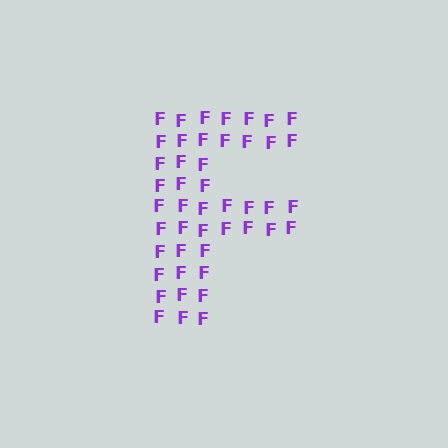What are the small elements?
The small elements are letter F's.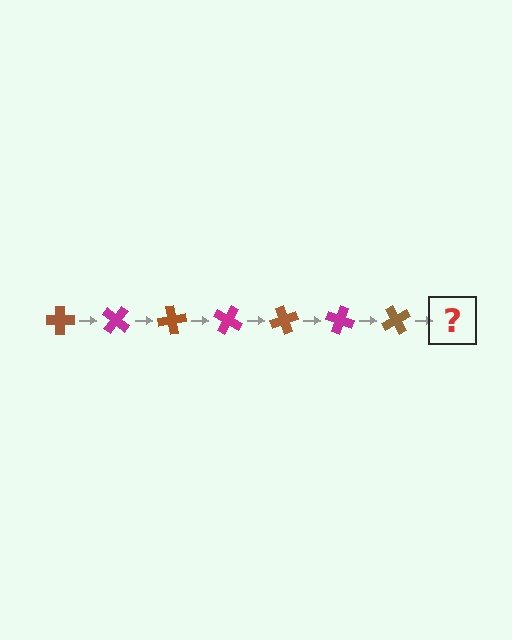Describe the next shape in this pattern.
It should be a magenta cross, rotated 280 degrees from the start.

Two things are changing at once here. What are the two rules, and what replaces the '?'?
The two rules are that it rotates 40 degrees each step and the color cycles through brown and magenta. The '?' should be a magenta cross, rotated 280 degrees from the start.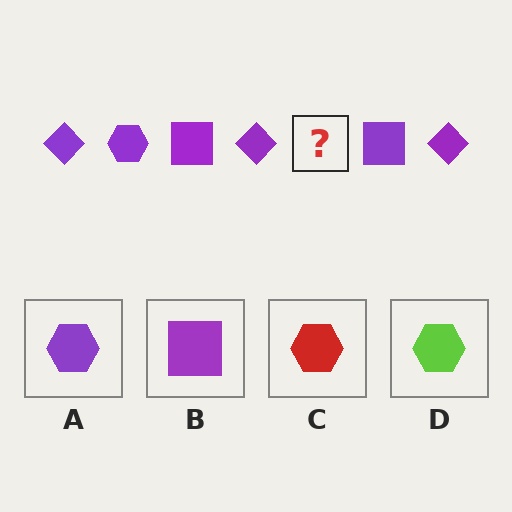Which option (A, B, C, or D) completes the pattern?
A.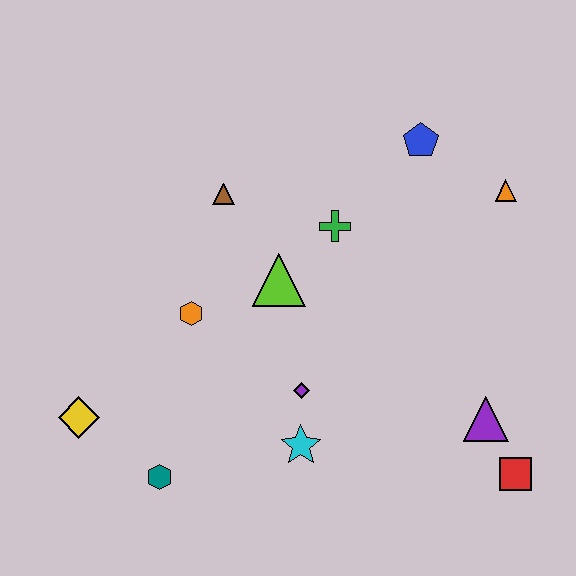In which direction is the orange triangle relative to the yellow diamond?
The orange triangle is to the right of the yellow diamond.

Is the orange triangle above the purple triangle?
Yes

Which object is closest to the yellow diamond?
The teal hexagon is closest to the yellow diamond.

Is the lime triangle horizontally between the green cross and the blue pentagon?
No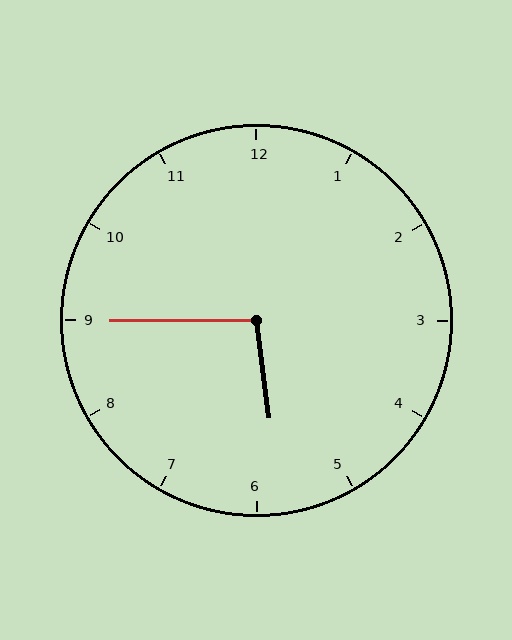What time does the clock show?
5:45.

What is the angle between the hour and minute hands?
Approximately 98 degrees.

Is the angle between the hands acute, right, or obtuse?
It is obtuse.